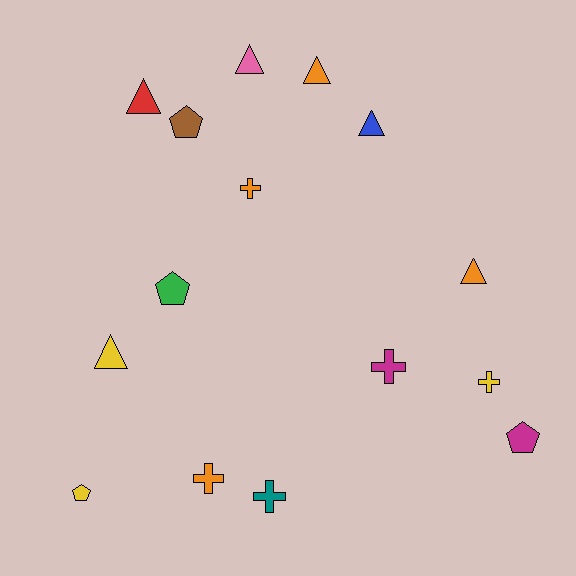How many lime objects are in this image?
There are no lime objects.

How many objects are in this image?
There are 15 objects.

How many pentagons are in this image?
There are 4 pentagons.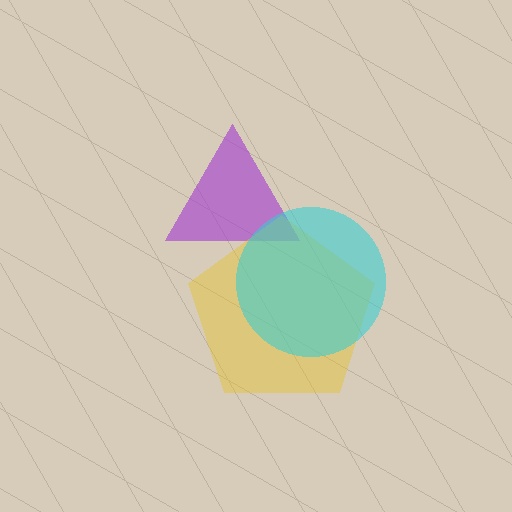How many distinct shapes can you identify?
There are 3 distinct shapes: a purple triangle, a yellow pentagon, a cyan circle.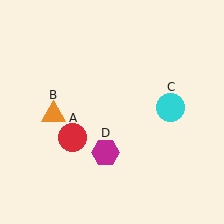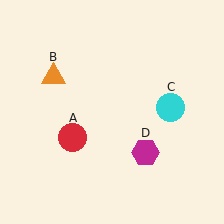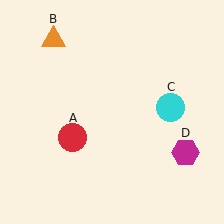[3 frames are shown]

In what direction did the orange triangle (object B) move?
The orange triangle (object B) moved up.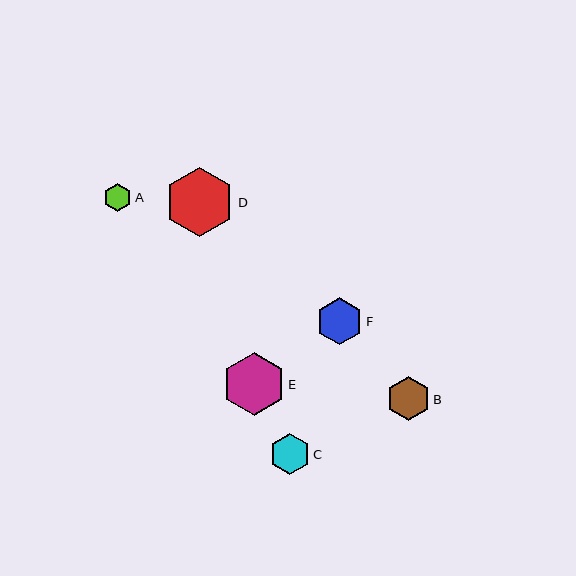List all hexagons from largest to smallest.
From largest to smallest: D, E, F, B, C, A.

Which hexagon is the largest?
Hexagon D is the largest with a size of approximately 70 pixels.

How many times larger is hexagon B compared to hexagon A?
Hexagon B is approximately 1.5 times the size of hexagon A.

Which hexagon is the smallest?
Hexagon A is the smallest with a size of approximately 28 pixels.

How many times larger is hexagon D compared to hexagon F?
Hexagon D is approximately 1.5 times the size of hexagon F.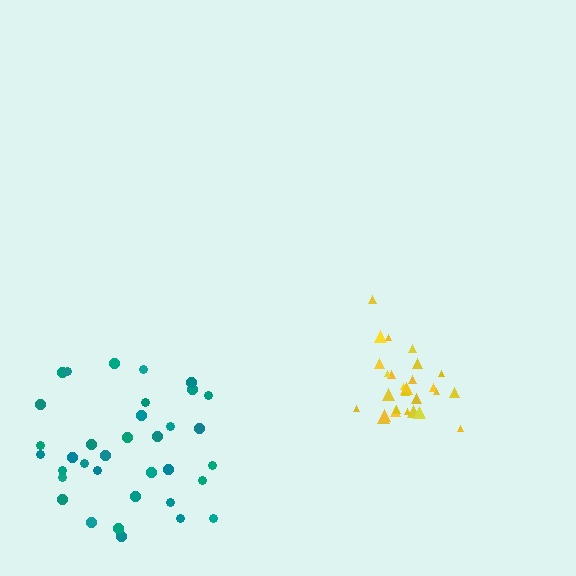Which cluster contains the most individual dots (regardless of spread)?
Teal (35).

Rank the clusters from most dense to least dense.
yellow, teal.